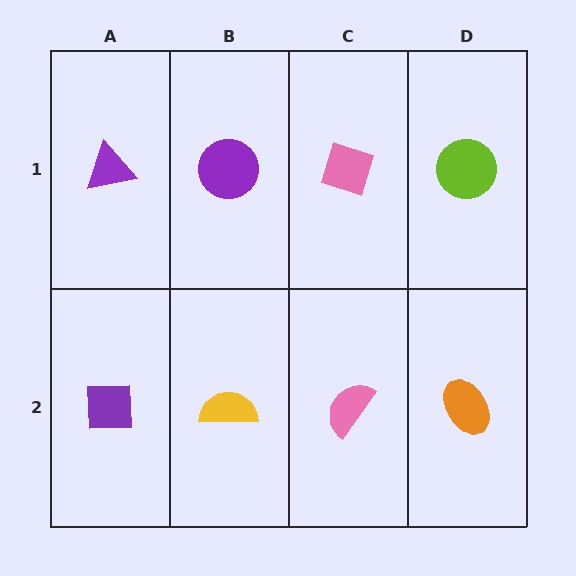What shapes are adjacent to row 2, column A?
A purple triangle (row 1, column A), a yellow semicircle (row 2, column B).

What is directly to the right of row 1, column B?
A pink diamond.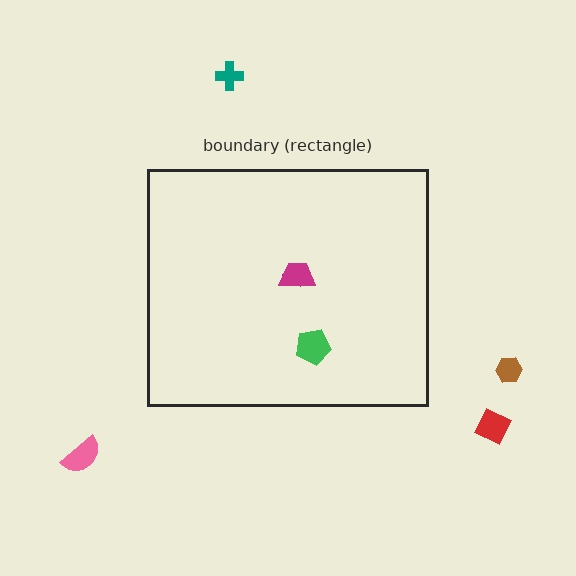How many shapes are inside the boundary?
3 inside, 4 outside.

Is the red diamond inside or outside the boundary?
Outside.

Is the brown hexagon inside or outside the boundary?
Outside.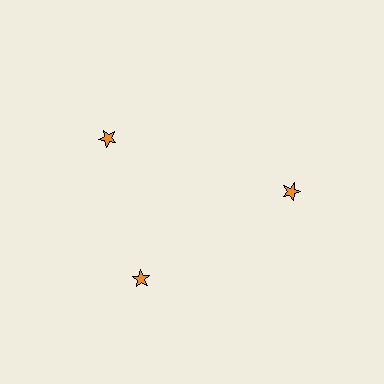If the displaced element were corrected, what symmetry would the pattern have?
It would have 3-fold rotational symmetry — the pattern would map onto itself every 120 degrees.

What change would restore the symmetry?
The symmetry would be restored by rotating it back into even spacing with its neighbors so that all 3 stars sit at equal angles and equal distance from the center.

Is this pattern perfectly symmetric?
No. The 3 orange stars are arranged in a ring, but one element near the 11 o'clock position is rotated out of alignment along the ring, breaking the 3-fold rotational symmetry.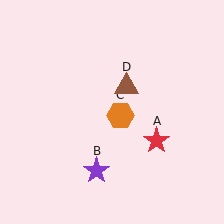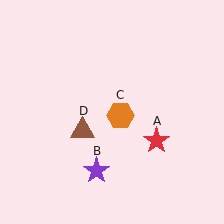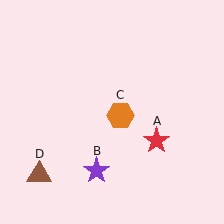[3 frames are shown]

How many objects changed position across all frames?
1 object changed position: brown triangle (object D).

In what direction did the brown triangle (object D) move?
The brown triangle (object D) moved down and to the left.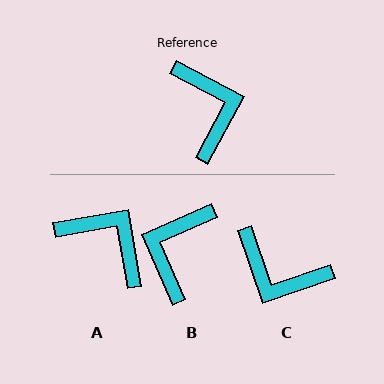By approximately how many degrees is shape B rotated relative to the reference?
Approximately 142 degrees counter-clockwise.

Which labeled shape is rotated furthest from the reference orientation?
B, about 142 degrees away.